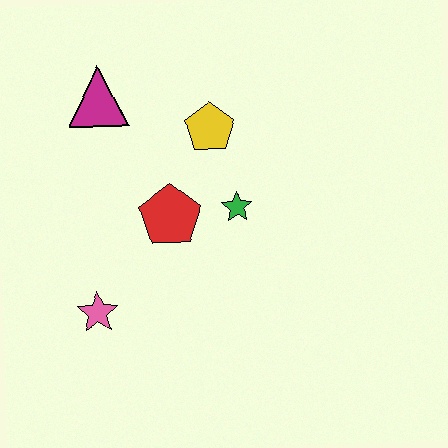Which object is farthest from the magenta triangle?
The pink star is farthest from the magenta triangle.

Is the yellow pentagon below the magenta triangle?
Yes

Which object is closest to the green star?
The red pentagon is closest to the green star.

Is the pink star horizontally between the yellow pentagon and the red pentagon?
No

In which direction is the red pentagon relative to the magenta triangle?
The red pentagon is below the magenta triangle.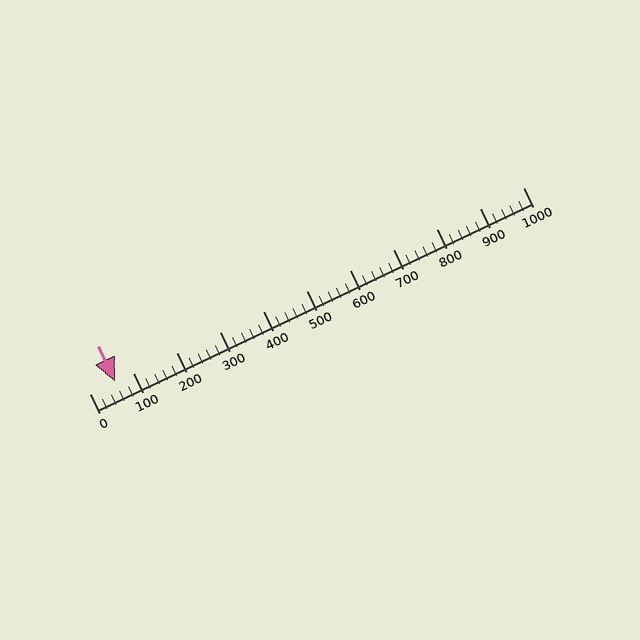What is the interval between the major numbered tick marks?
The major tick marks are spaced 100 units apart.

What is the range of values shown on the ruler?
The ruler shows values from 0 to 1000.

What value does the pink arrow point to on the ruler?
The pink arrow points to approximately 60.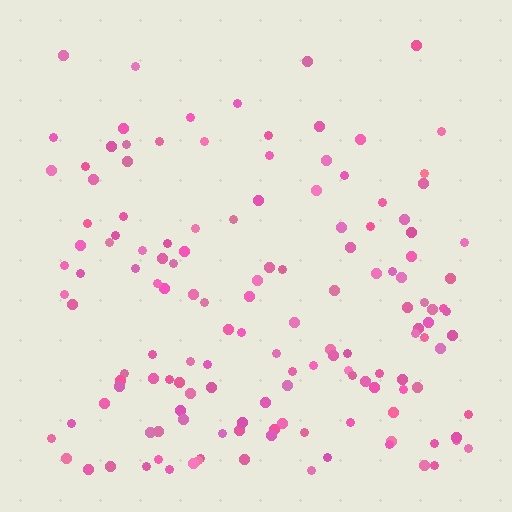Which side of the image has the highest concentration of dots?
The bottom.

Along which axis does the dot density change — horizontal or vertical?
Vertical.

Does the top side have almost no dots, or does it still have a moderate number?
Still a moderate number, just noticeably fewer than the bottom.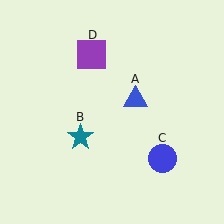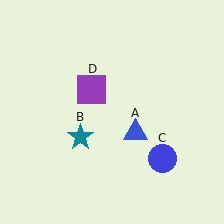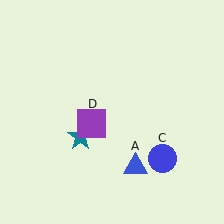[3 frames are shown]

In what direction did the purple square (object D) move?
The purple square (object D) moved down.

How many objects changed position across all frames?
2 objects changed position: blue triangle (object A), purple square (object D).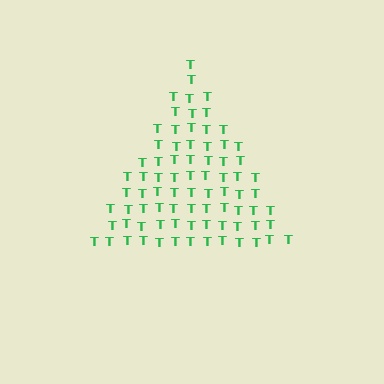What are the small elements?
The small elements are letter T's.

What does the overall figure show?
The overall figure shows a triangle.